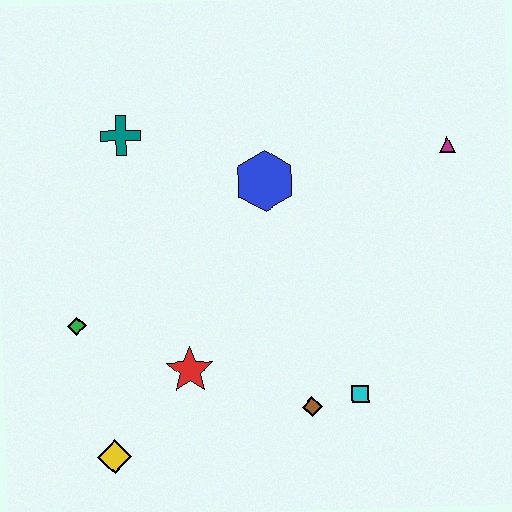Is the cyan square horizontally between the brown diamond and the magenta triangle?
Yes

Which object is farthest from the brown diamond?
The teal cross is farthest from the brown diamond.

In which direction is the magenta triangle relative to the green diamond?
The magenta triangle is to the right of the green diamond.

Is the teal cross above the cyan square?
Yes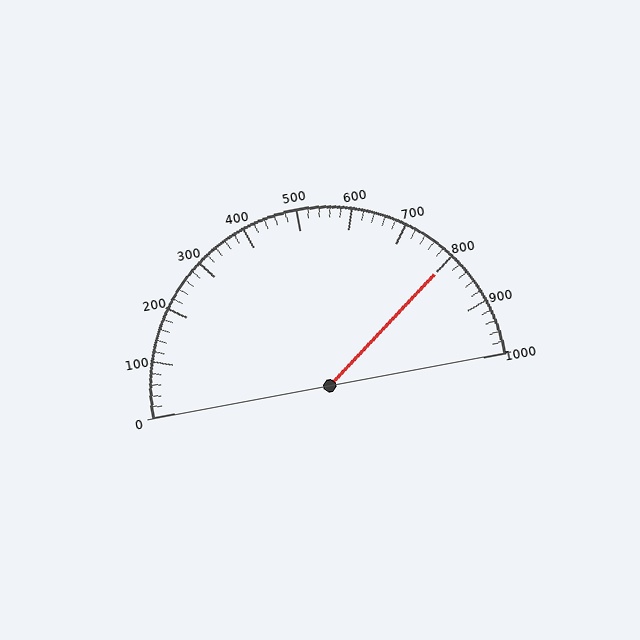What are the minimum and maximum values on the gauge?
The gauge ranges from 0 to 1000.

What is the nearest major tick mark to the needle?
The nearest major tick mark is 800.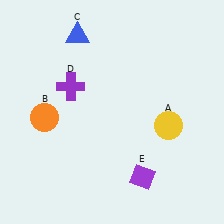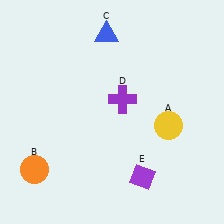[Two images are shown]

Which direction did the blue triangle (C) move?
The blue triangle (C) moved right.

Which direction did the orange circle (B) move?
The orange circle (B) moved down.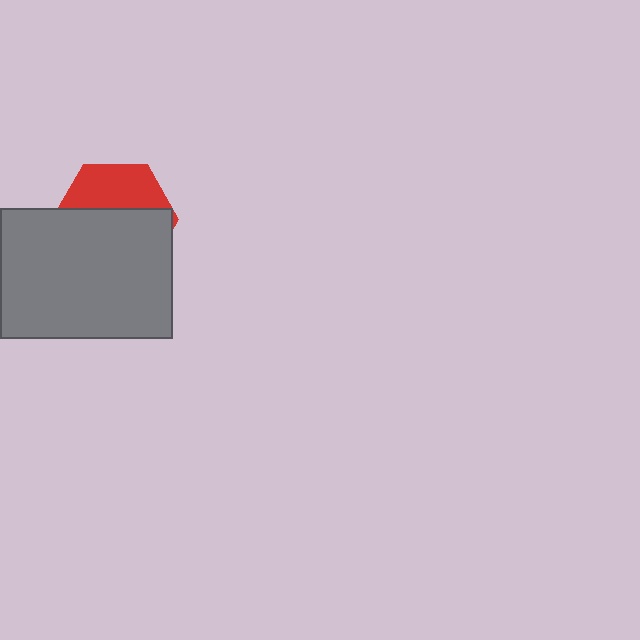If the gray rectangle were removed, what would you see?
You would see the complete red hexagon.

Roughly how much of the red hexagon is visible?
A small part of it is visible (roughly 37%).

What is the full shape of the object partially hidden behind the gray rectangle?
The partially hidden object is a red hexagon.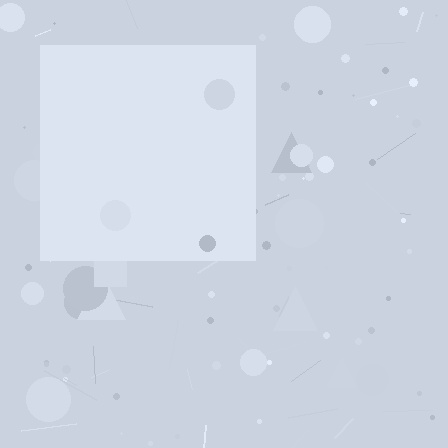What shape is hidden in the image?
A square is hidden in the image.